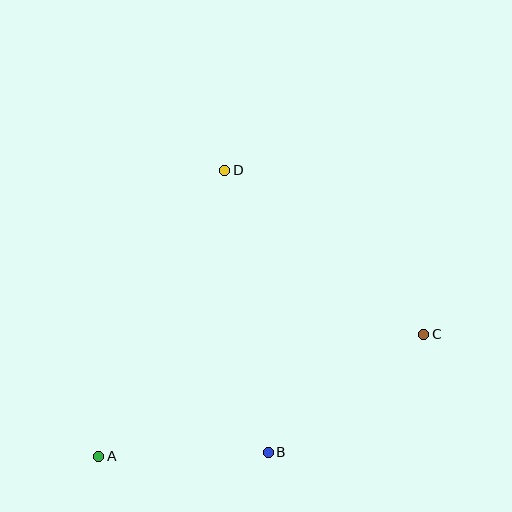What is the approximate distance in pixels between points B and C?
The distance between B and C is approximately 195 pixels.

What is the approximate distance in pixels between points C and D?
The distance between C and D is approximately 258 pixels.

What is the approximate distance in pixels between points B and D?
The distance between B and D is approximately 286 pixels.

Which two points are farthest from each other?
Points A and C are farthest from each other.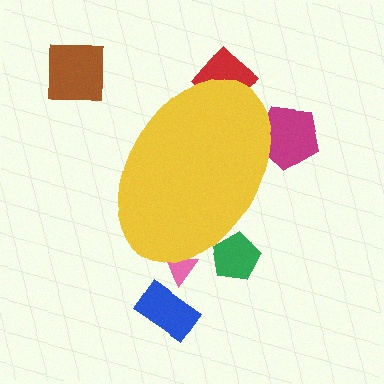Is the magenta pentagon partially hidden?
Yes, the magenta pentagon is partially hidden behind the yellow ellipse.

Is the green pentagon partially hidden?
Yes, the green pentagon is partially hidden behind the yellow ellipse.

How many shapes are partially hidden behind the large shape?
4 shapes are partially hidden.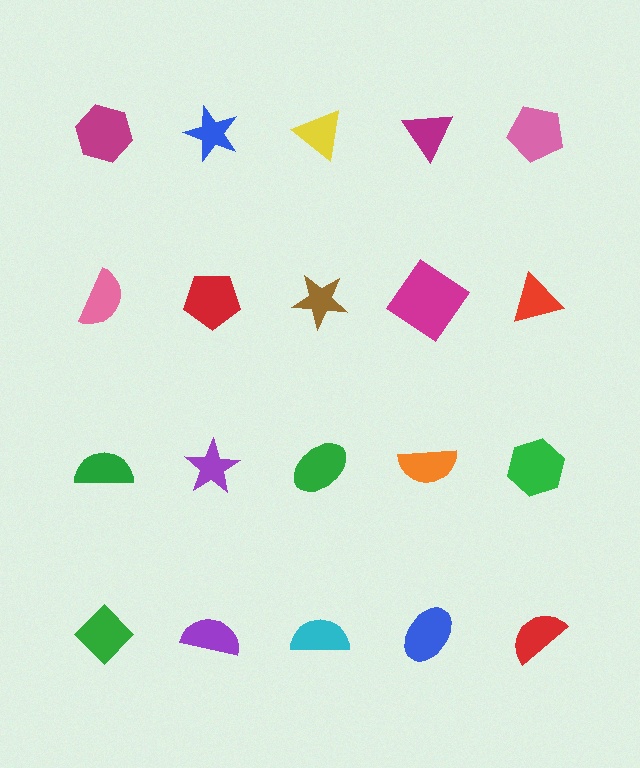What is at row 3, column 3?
A green ellipse.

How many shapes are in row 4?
5 shapes.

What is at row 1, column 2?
A blue star.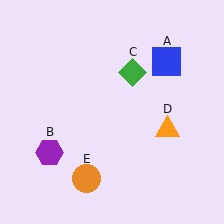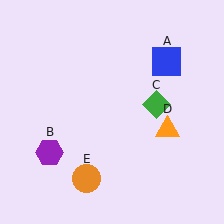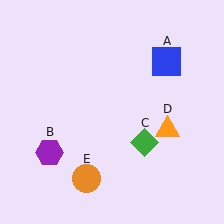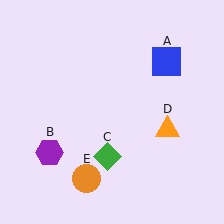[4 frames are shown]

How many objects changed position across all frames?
1 object changed position: green diamond (object C).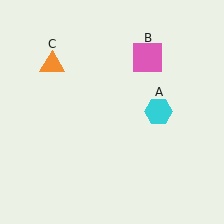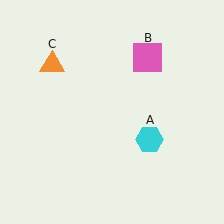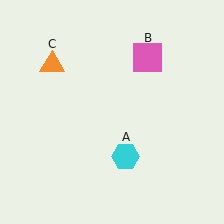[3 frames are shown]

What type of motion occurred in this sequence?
The cyan hexagon (object A) rotated clockwise around the center of the scene.